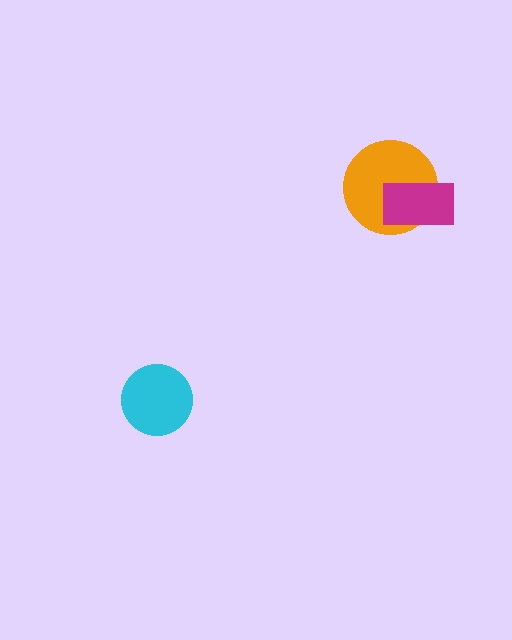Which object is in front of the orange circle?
The magenta rectangle is in front of the orange circle.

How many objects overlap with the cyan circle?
0 objects overlap with the cyan circle.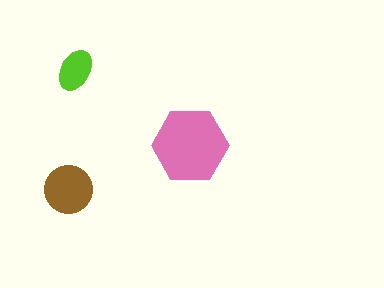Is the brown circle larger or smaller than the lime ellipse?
Larger.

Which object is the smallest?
The lime ellipse.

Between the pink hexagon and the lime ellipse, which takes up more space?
The pink hexagon.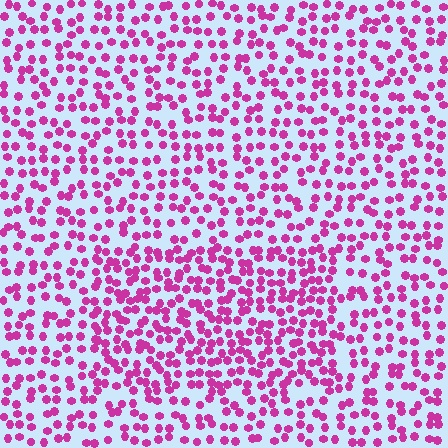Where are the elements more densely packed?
The elements are more densely packed inside the rectangle boundary.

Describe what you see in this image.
The image contains small magenta elements arranged at two different densities. A rectangle-shaped region is visible where the elements are more densely packed than the surrounding area.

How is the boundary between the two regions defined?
The boundary is defined by a change in element density (approximately 1.6x ratio). All elements are the same color, size, and shape.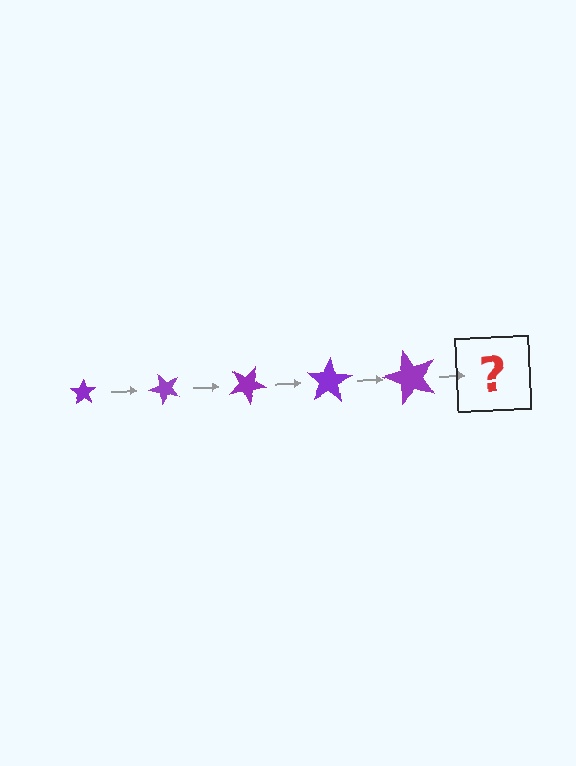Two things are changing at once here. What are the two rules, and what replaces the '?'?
The two rules are that the star grows larger each step and it rotates 50 degrees each step. The '?' should be a star, larger than the previous one and rotated 250 degrees from the start.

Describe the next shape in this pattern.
It should be a star, larger than the previous one and rotated 250 degrees from the start.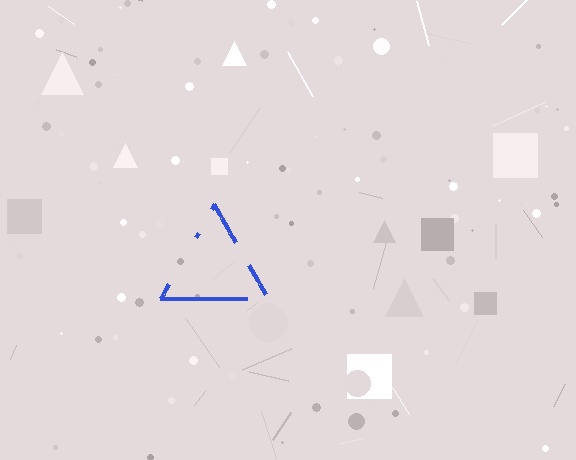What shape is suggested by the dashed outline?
The dashed outline suggests a triangle.